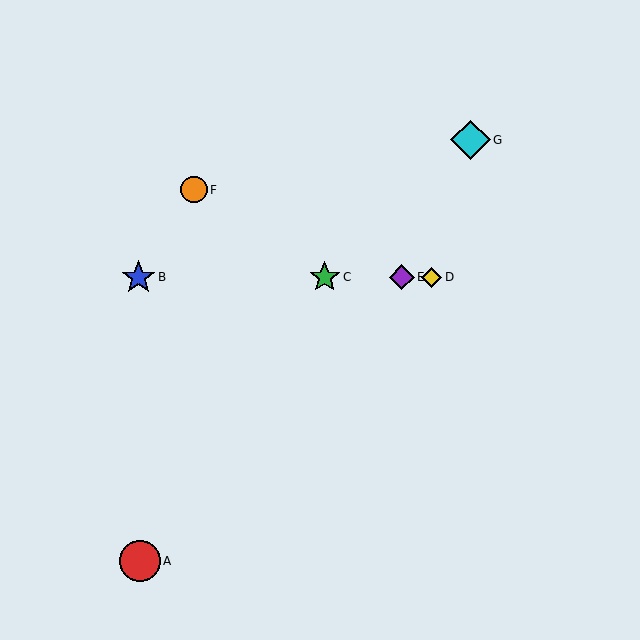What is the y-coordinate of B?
Object B is at y≈277.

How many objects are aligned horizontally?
4 objects (B, C, D, E) are aligned horizontally.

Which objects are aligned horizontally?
Objects B, C, D, E are aligned horizontally.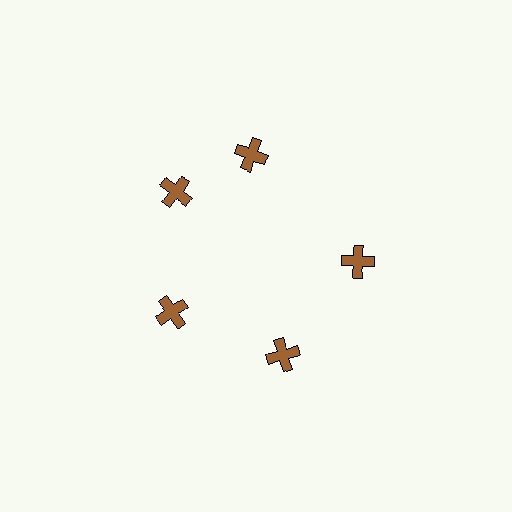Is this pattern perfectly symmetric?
No. The 5 brown crosses are arranged in a ring, but one element near the 1 o'clock position is rotated out of alignment along the ring, breaking the 5-fold rotational symmetry.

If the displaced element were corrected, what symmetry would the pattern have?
It would have 5-fold rotational symmetry — the pattern would map onto itself every 72 degrees.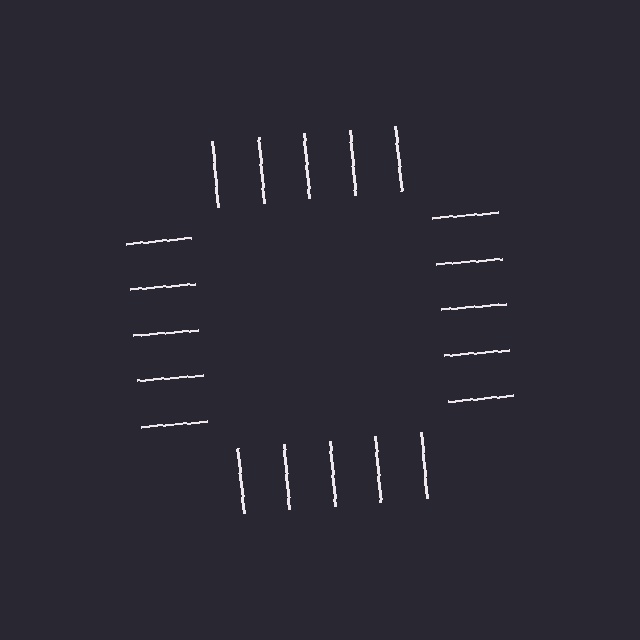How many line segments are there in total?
20 — 5 along each of the 4 edges.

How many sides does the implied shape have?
4 sides — the line-ends trace a square.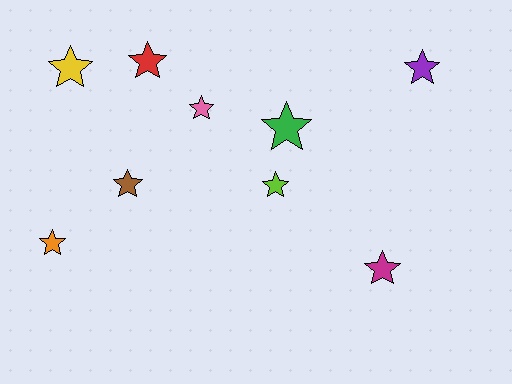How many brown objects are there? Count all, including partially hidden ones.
There is 1 brown object.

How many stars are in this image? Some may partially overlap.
There are 9 stars.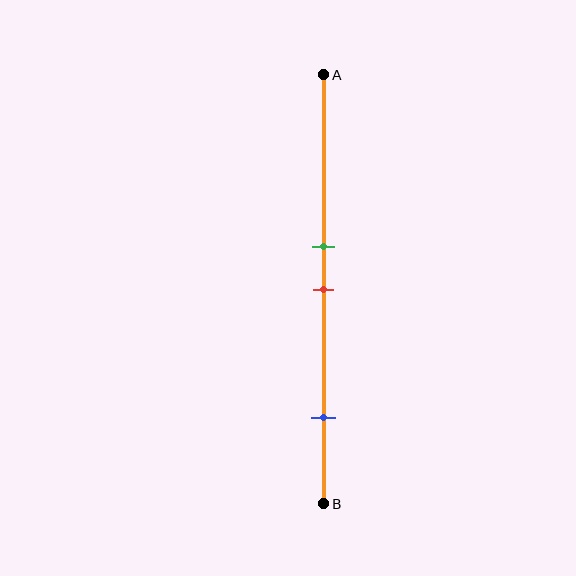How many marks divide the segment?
There are 3 marks dividing the segment.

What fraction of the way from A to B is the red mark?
The red mark is approximately 50% (0.5) of the way from A to B.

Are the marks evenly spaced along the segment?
No, the marks are not evenly spaced.